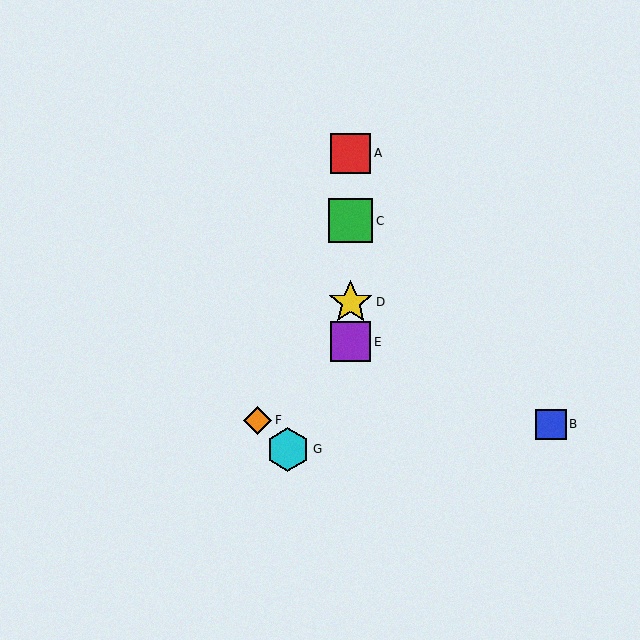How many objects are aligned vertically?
4 objects (A, C, D, E) are aligned vertically.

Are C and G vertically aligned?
No, C is at x≈351 and G is at x≈288.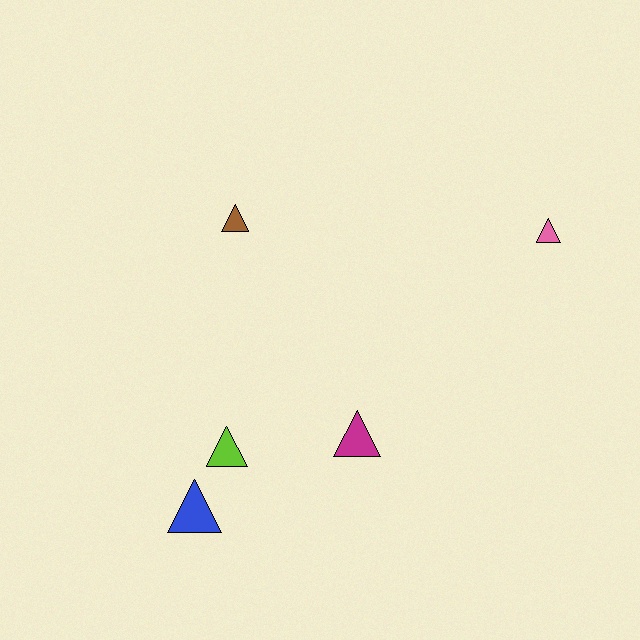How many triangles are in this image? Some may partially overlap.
There are 5 triangles.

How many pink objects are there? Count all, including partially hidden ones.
There is 1 pink object.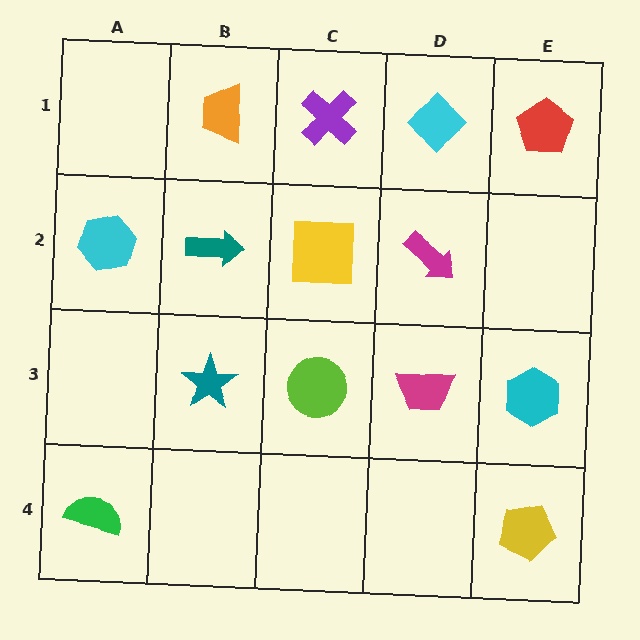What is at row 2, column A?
A cyan hexagon.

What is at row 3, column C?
A lime circle.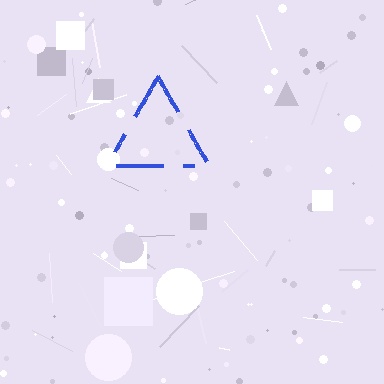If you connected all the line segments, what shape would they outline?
They would outline a triangle.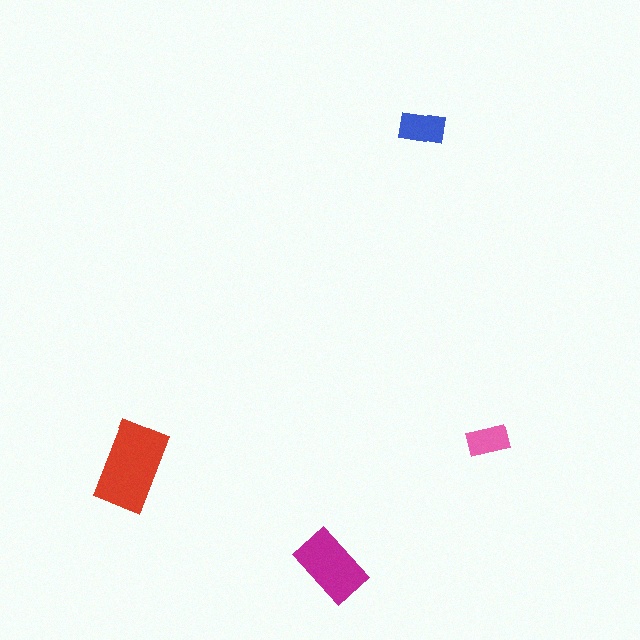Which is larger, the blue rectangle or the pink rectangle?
The blue one.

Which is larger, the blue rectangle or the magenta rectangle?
The magenta one.